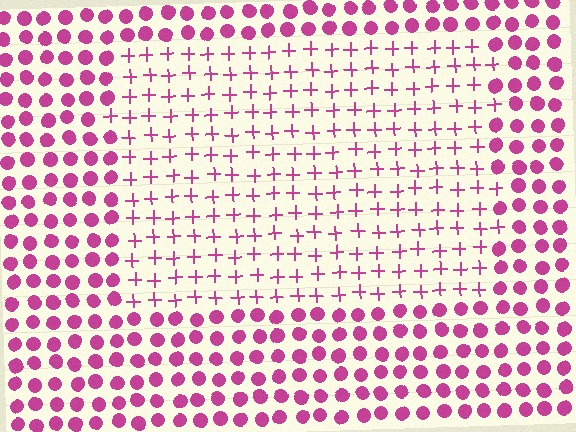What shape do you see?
I see a rectangle.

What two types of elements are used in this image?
The image uses plus signs inside the rectangle region and circles outside it.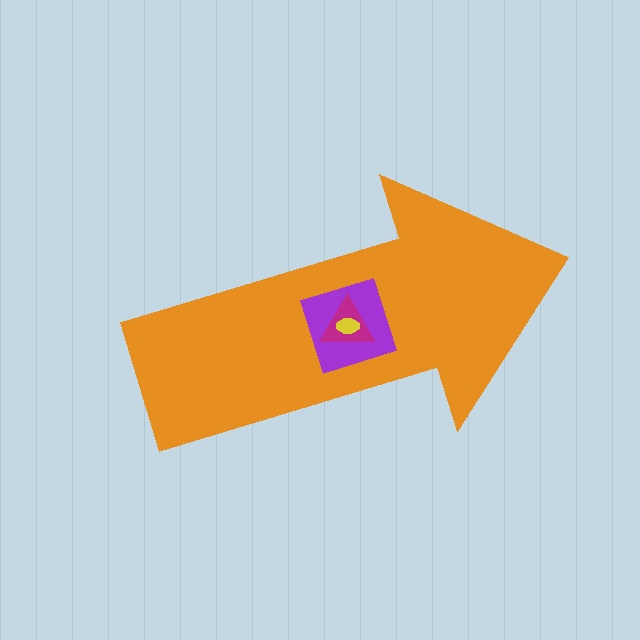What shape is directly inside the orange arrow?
The purple diamond.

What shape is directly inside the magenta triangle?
The yellow ellipse.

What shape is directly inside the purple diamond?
The magenta triangle.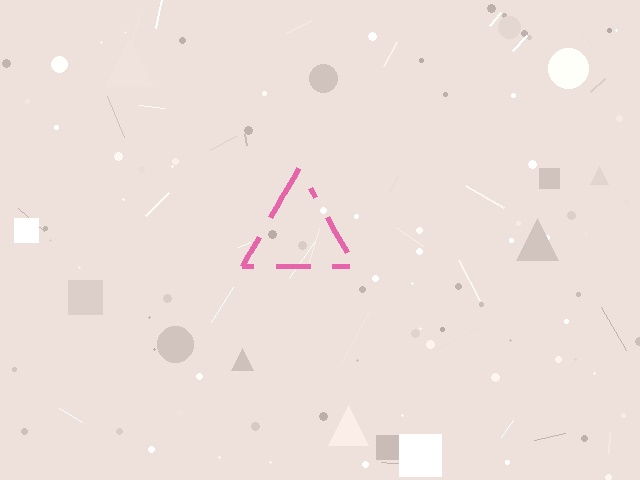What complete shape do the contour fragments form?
The contour fragments form a triangle.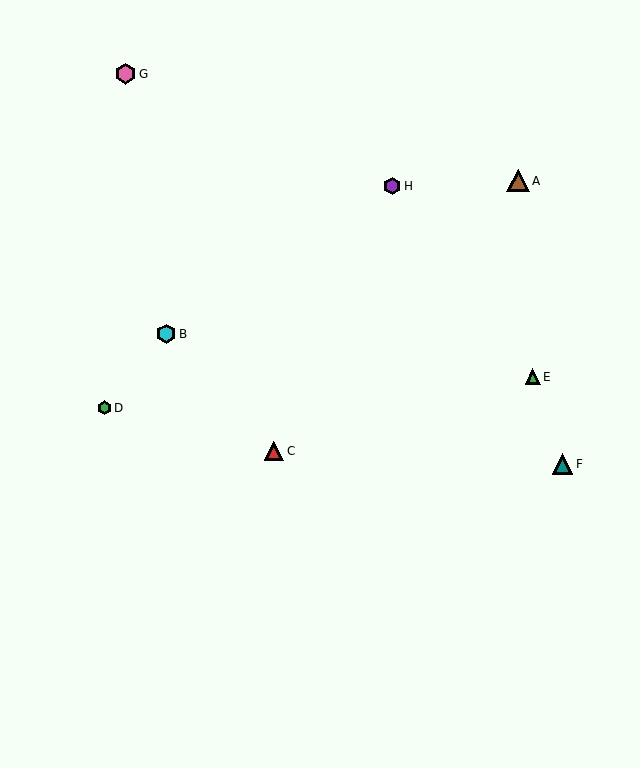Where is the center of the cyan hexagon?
The center of the cyan hexagon is at (166, 334).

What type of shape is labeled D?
Shape D is a green hexagon.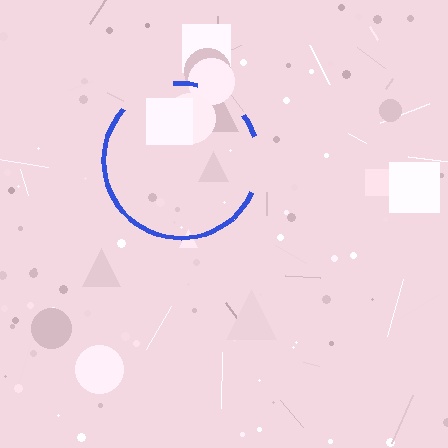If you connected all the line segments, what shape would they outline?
They would outline a circle.